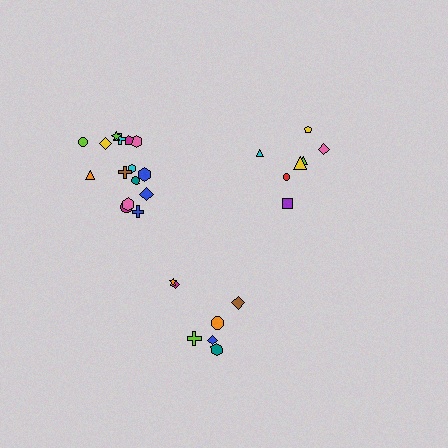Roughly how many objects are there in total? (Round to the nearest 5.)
Roughly 30 objects in total.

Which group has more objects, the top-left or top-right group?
The top-left group.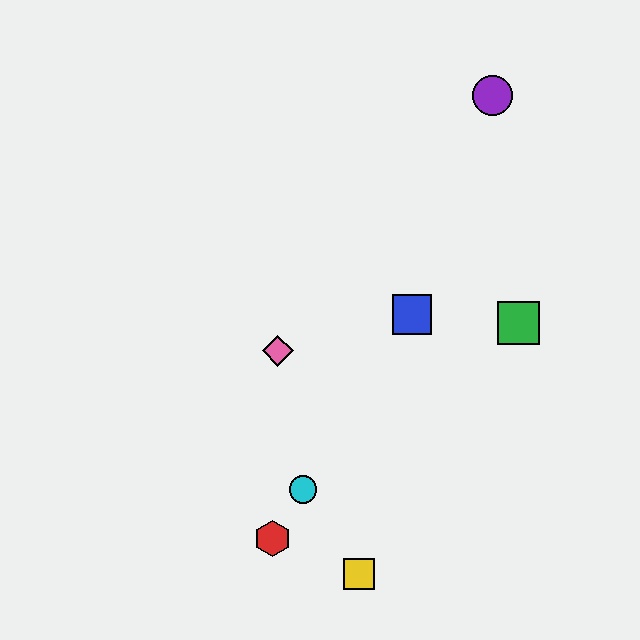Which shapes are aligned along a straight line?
The red hexagon, the blue square, the orange diamond, the cyan circle are aligned along a straight line.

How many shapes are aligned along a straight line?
4 shapes (the red hexagon, the blue square, the orange diamond, the cyan circle) are aligned along a straight line.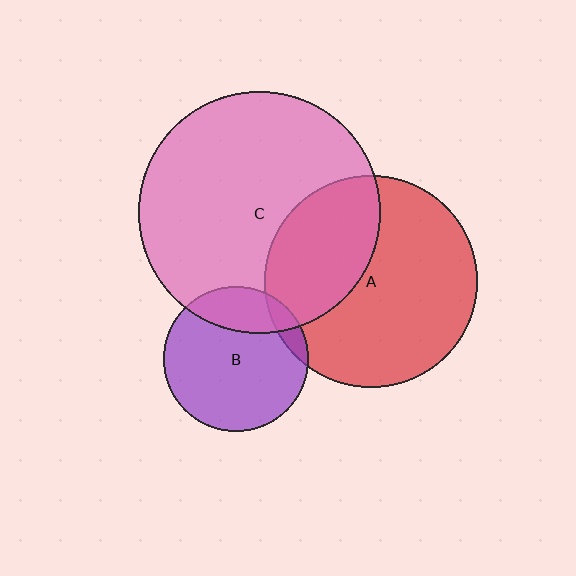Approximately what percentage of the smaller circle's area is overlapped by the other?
Approximately 35%.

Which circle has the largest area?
Circle C (pink).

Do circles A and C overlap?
Yes.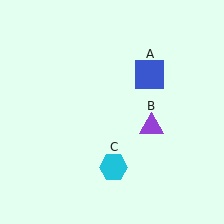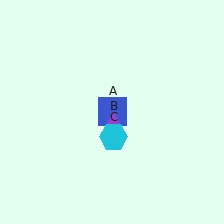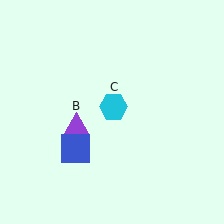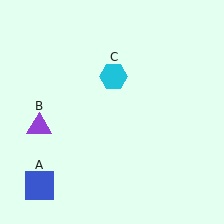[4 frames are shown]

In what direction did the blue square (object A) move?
The blue square (object A) moved down and to the left.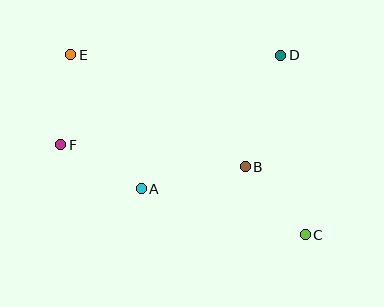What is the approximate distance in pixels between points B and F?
The distance between B and F is approximately 186 pixels.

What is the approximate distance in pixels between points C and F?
The distance between C and F is approximately 261 pixels.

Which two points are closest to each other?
Points B and C are closest to each other.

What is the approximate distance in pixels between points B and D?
The distance between B and D is approximately 117 pixels.